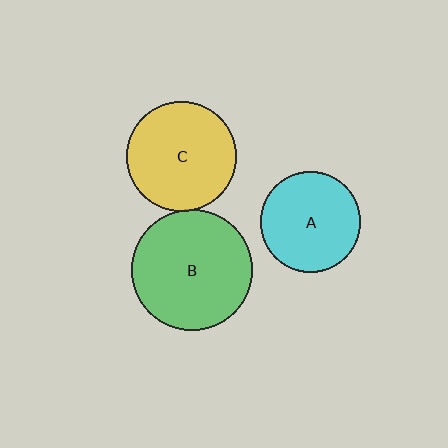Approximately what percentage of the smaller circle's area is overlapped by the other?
Approximately 5%.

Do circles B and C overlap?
Yes.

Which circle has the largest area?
Circle B (green).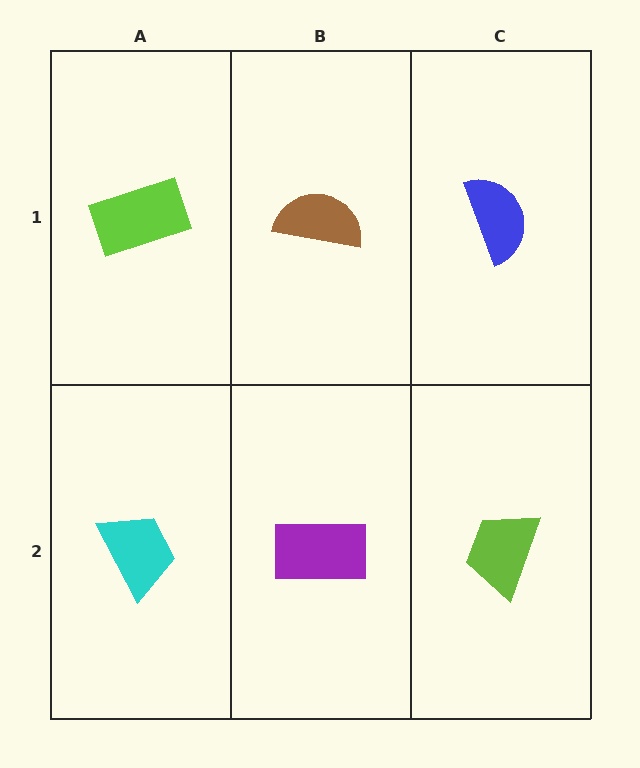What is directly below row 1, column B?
A purple rectangle.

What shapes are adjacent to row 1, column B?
A purple rectangle (row 2, column B), a lime rectangle (row 1, column A), a blue semicircle (row 1, column C).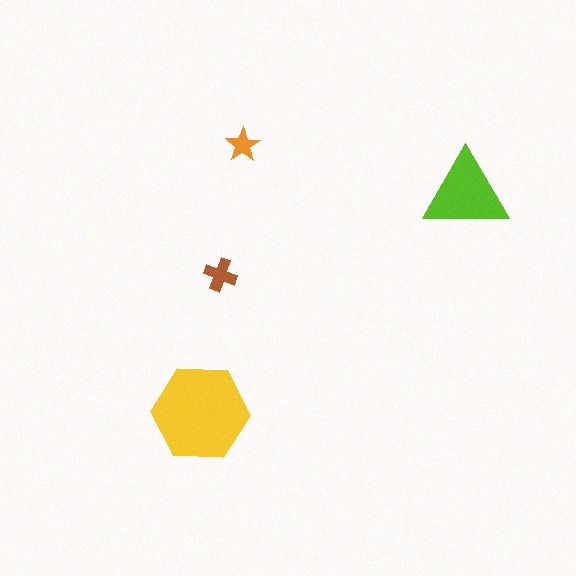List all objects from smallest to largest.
The orange star, the brown cross, the lime triangle, the yellow hexagon.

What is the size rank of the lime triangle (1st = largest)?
2nd.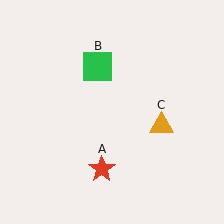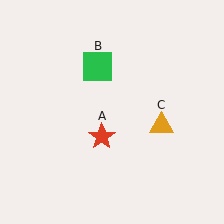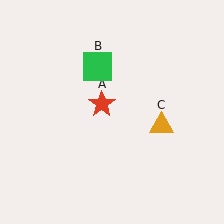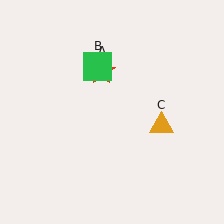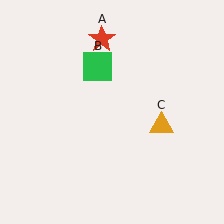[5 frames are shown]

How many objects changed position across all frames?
1 object changed position: red star (object A).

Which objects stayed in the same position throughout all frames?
Green square (object B) and orange triangle (object C) remained stationary.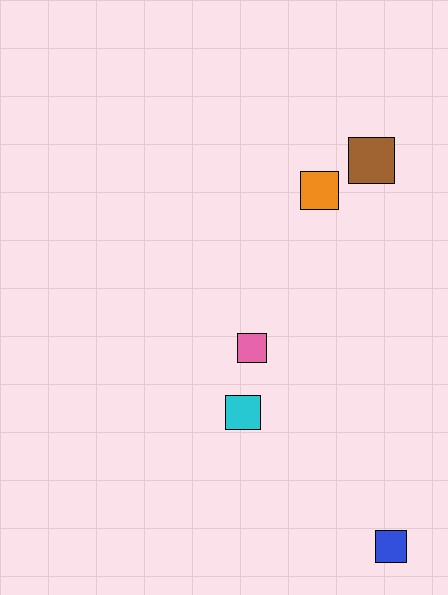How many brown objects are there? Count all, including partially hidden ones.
There is 1 brown object.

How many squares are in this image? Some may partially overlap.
There are 5 squares.